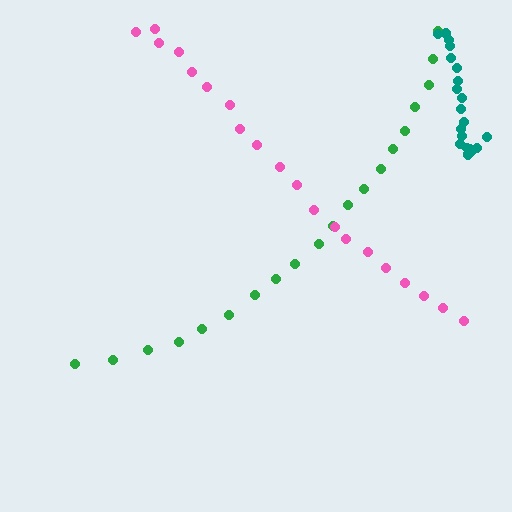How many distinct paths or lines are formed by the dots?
There are 3 distinct paths.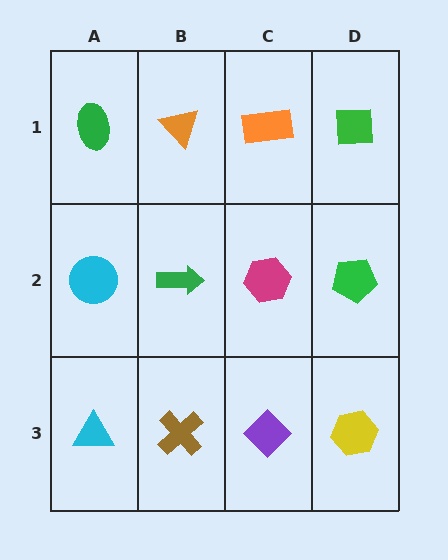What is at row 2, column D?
A green pentagon.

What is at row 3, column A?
A cyan triangle.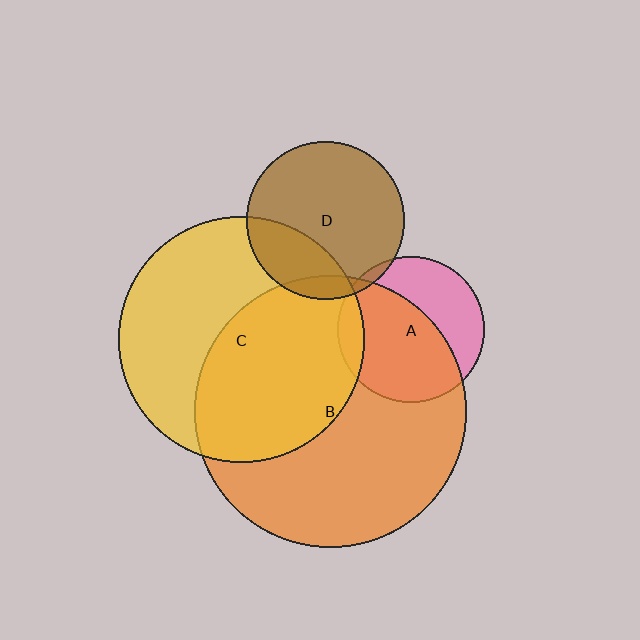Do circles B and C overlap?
Yes.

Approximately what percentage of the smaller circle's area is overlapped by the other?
Approximately 50%.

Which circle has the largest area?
Circle B (orange).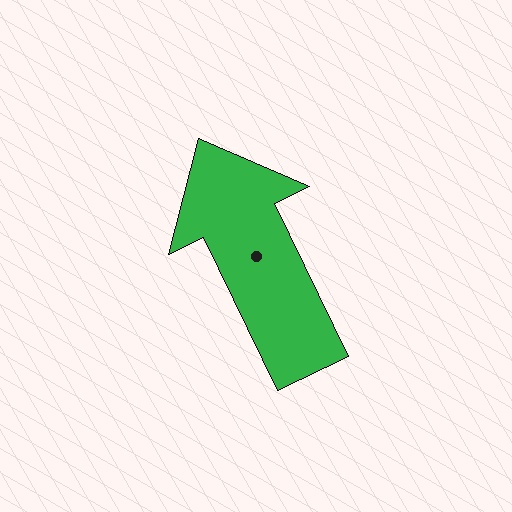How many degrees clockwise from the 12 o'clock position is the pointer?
Approximately 334 degrees.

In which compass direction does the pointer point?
Northwest.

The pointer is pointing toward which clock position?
Roughly 11 o'clock.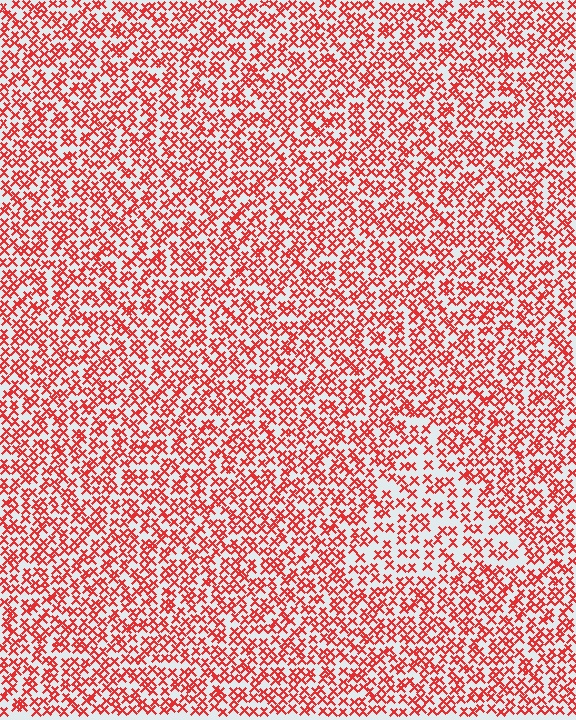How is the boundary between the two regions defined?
The boundary is defined by a change in element density (approximately 1.6x ratio). All elements are the same color, size, and shape.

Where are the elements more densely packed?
The elements are more densely packed outside the triangle boundary.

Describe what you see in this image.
The image contains small red elements arranged at two different densities. A triangle-shaped region is visible where the elements are less densely packed than the surrounding area.